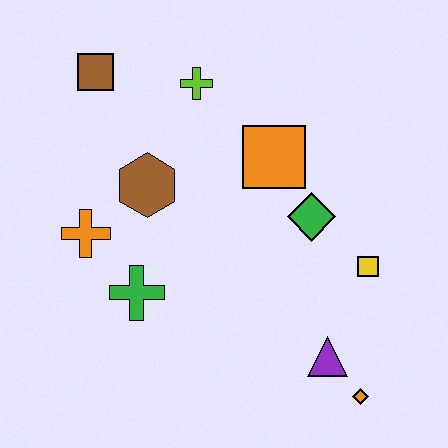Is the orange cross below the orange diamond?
No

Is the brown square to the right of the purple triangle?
No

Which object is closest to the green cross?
The orange cross is closest to the green cross.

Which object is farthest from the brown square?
The orange diamond is farthest from the brown square.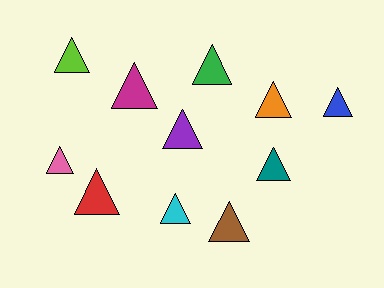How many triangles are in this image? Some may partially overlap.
There are 11 triangles.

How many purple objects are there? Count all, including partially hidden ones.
There is 1 purple object.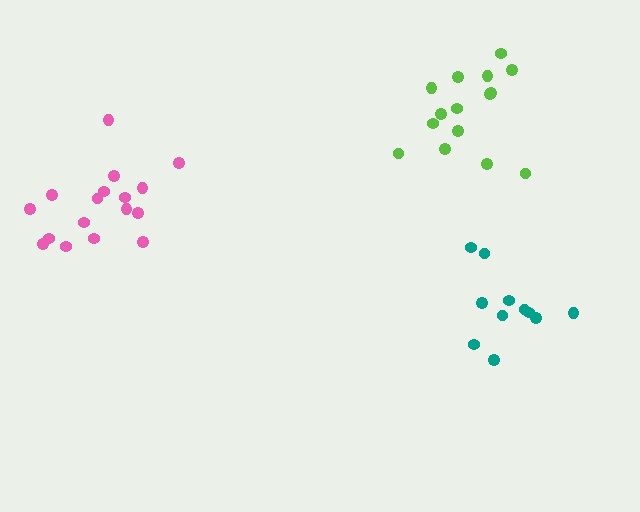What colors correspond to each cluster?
The clusters are colored: pink, teal, lime.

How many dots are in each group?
Group 1: 17 dots, Group 2: 11 dots, Group 3: 15 dots (43 total).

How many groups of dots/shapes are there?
There are 3 groups.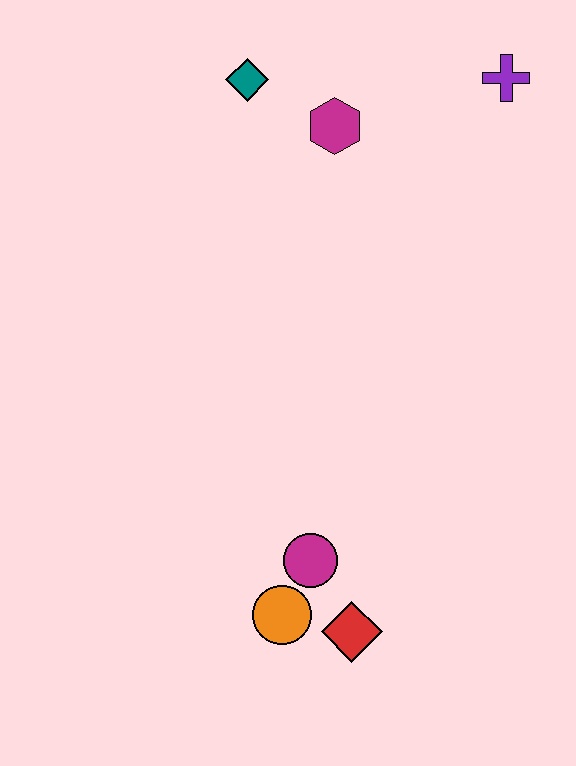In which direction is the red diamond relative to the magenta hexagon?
The red diamond is below the magenta hexagon.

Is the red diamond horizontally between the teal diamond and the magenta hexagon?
No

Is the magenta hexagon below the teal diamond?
Yes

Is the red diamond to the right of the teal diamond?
Yes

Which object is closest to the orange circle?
The magenta circle is closest to the orange circle.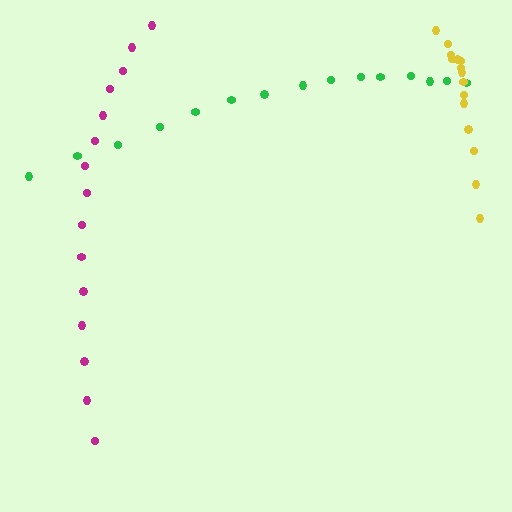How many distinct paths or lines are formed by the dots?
There are 3 distinct paths.